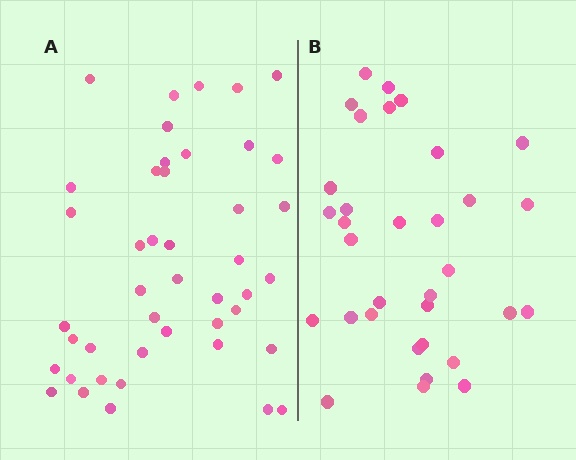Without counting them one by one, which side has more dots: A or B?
Region A (the left region) has more dots.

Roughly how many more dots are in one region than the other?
Region A has roughly 12 or so more dots than region B.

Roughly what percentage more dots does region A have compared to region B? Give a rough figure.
About 35% more.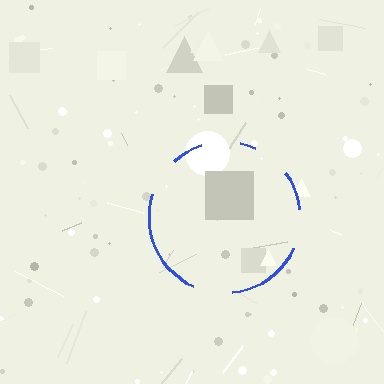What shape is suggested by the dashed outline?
The dashed outline suggests a circle.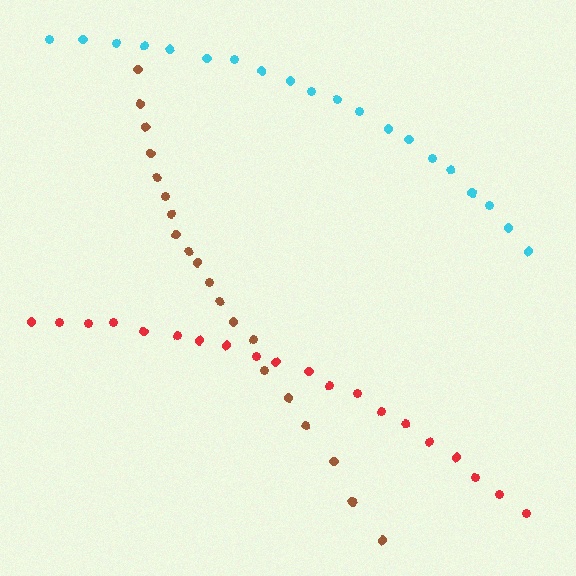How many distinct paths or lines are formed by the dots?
There are 3 distinct paths.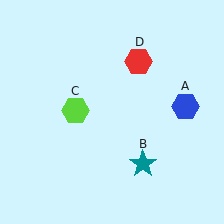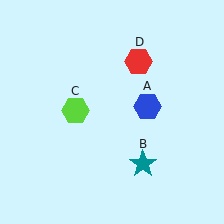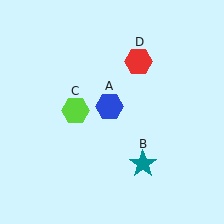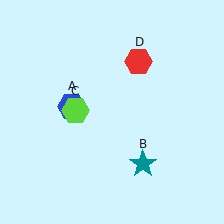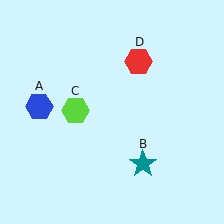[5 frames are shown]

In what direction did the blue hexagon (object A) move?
The blue hexagon (object A) moved left.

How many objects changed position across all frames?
1 object changed position: blue hexagon (object A).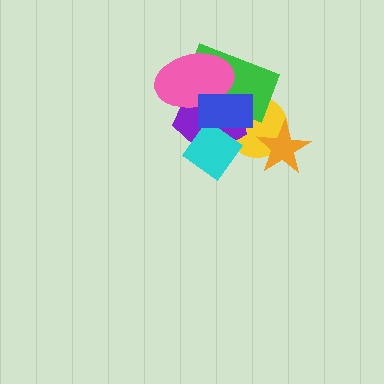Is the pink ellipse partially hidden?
Yes, it is partially covered by another shape.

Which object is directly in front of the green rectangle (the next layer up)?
The pink ellipse is directly in front of the green rectangle.